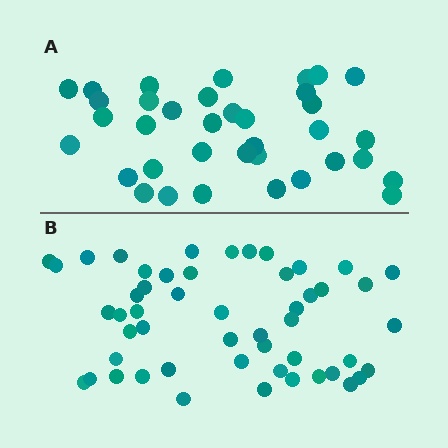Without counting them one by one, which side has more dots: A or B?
Region B (the bottom region) has more dots.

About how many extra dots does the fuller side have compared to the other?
Region B has approximately 15 more dots than region A.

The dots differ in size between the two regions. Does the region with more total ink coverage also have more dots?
No. Region A has more total ink coverage because its dots are larger, but region B actually contains more individual dots. Total area can be misleading — the number of items is what matters here.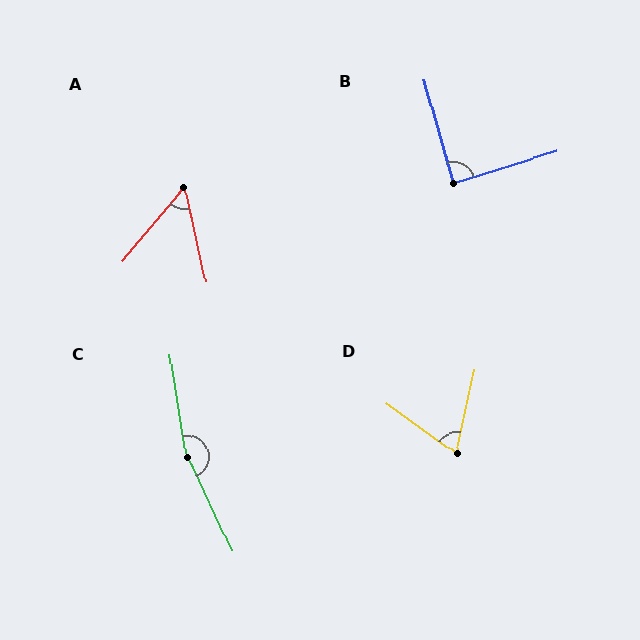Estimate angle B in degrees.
Approximately 88 degrees.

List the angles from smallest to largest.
A (52°), D (66°), B (88°), C (164°).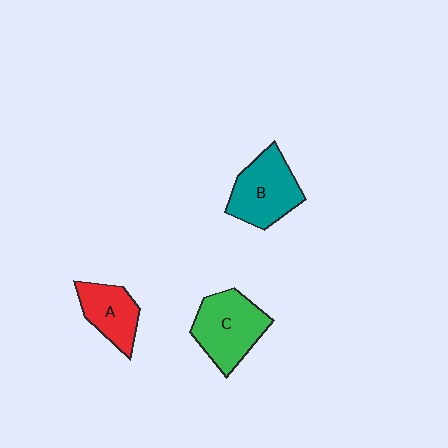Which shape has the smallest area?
Shape A (red).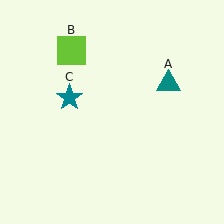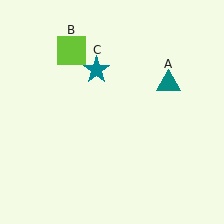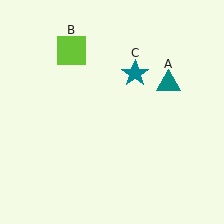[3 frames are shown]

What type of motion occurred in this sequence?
The teal star (object C) rotated clockwise around the center of the scene.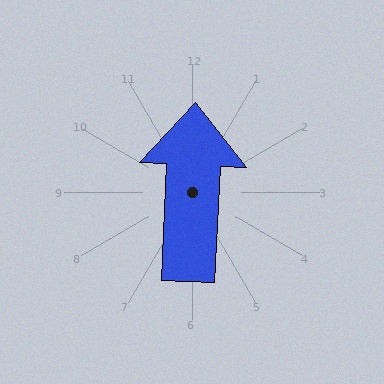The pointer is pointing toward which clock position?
Roughly 12 o'clock.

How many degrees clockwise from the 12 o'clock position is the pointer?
Approximately 2 degrees.